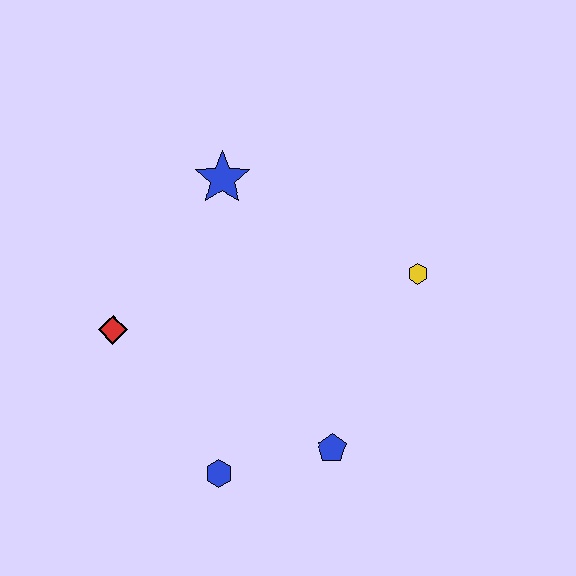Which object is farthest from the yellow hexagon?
The red diamond is farthest from the yellow hexagon.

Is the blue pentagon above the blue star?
No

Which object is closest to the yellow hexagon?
The blue pentagon is closest to the yellow hexagon.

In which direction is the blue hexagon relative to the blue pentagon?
The blue hexagon is to the left of the blue pentagon.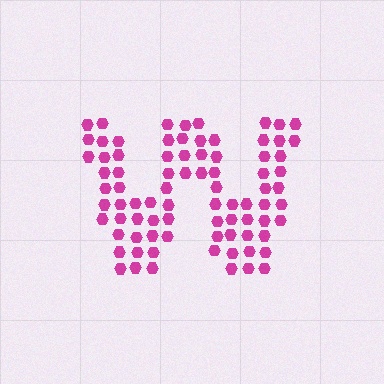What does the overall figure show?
The overall figure shows the letter W.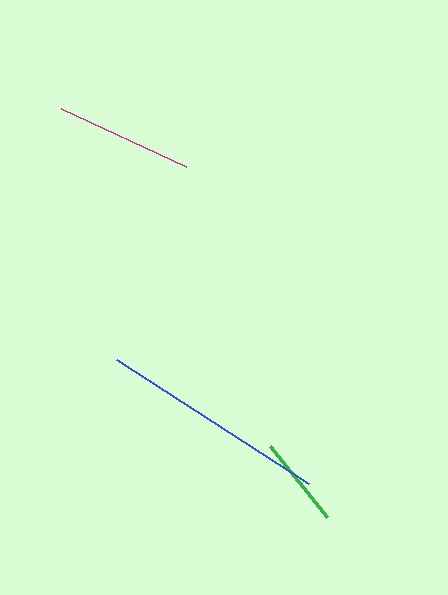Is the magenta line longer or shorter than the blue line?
The blue line is longer than the magenta line.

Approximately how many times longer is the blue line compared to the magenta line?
The blue line is approximately 1.7 times the length of the magenta line.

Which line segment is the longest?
The blue line is the longest at approximately 228 pixels.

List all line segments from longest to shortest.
From longest to shortest: blue, magenta, green.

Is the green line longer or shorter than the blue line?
The blue line is longer than the green line.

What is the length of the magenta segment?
The magenta segment is approximately 138 pixels long.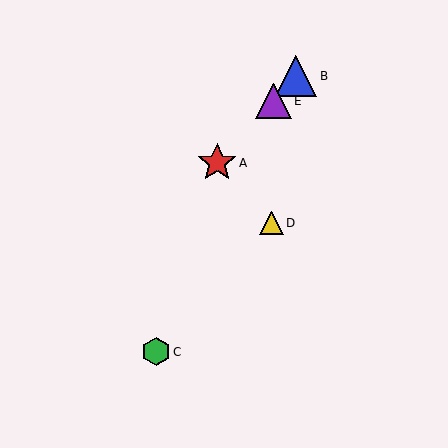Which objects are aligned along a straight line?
Objects A, B, E are aligned along a straight line.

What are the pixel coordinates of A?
Object A is at (217, 163).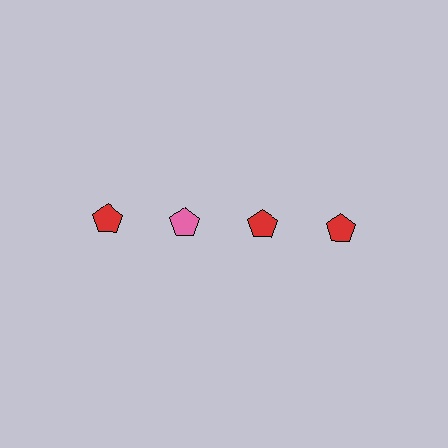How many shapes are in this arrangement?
There are 4 shapes arranged in a grid pattern.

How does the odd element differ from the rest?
It has a different color: pink instead of red.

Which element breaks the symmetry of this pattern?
The pink pentagon in the top row, second from left column breaks the symmetry. All other shapes are red pentagons.